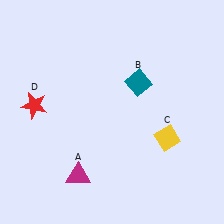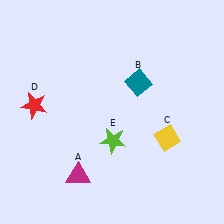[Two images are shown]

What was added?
A lime star (E) was added in Image 2.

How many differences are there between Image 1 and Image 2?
There is 1 difference between the two images.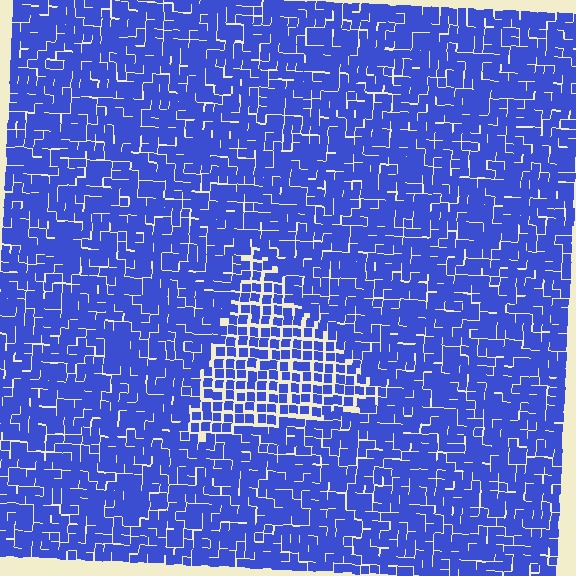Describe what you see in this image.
The image contains small blue elements arranged at two different densities. A triangle-shaped region is visible where the elements are less densely packed than the surrounding area.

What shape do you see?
I see a triangle.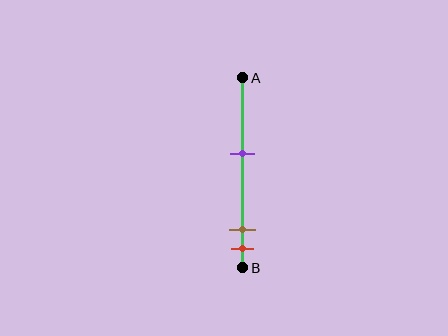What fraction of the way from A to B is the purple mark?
The purple mark is approximately 40% (0.4) of the way from A to B.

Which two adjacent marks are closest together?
The brown and red marks are the closest adjacent pair.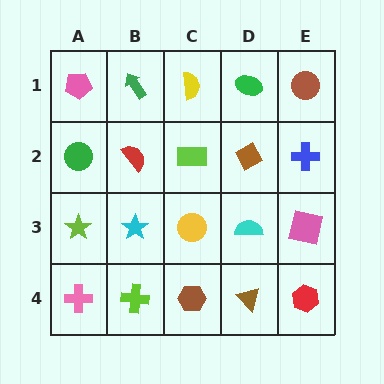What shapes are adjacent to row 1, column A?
A green circle (row 2, column A), a green arrow (row 1, column B).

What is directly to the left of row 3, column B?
A lime star.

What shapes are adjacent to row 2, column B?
A green arrow (row 1, column B), a cyan star (row 3, column B), a green circle (row 2, column A), a lime rectangle (row 2, column C).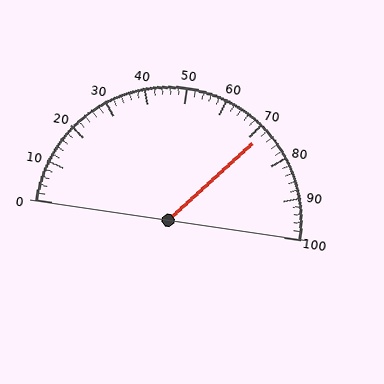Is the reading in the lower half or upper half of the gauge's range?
The reading is in the upper half of the range (0 to 100).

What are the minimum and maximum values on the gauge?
The gauge ranges from 0 to 100.